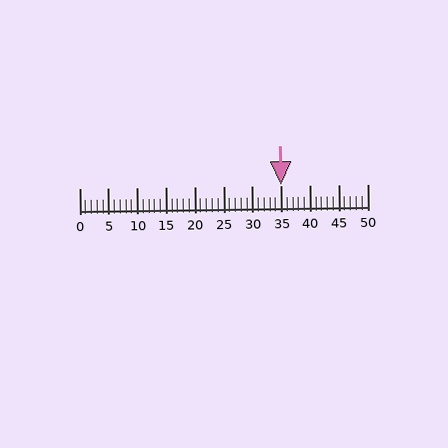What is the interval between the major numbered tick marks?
The major tick marks are spaced 5 units apart.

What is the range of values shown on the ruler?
The ruler shows values from 0 to 50.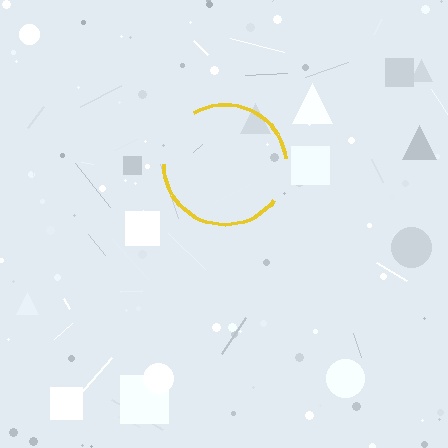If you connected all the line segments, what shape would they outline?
They would outline a circle.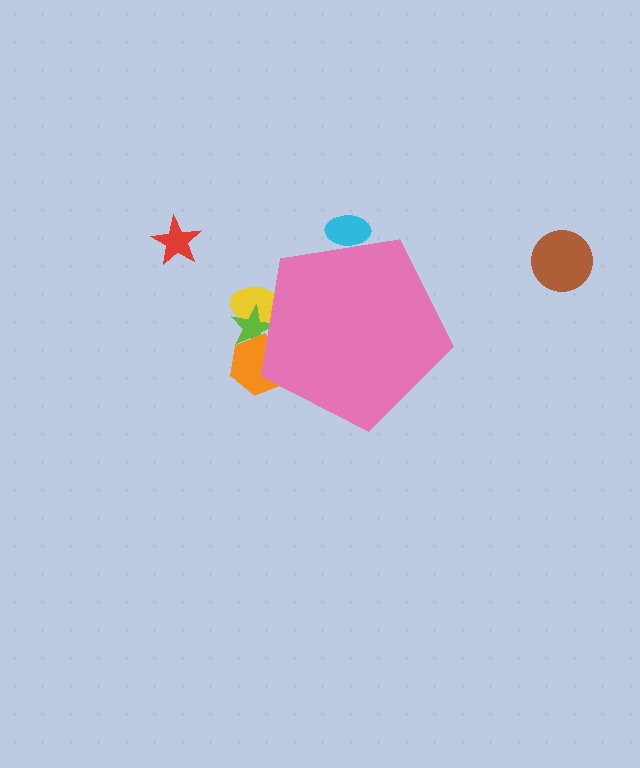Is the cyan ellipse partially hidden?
Yes, the cyan ellipse is partially hidden behind the pink pentagon.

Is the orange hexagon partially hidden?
Yes, the orange hexagon is partially hidden behind the pink pentagon.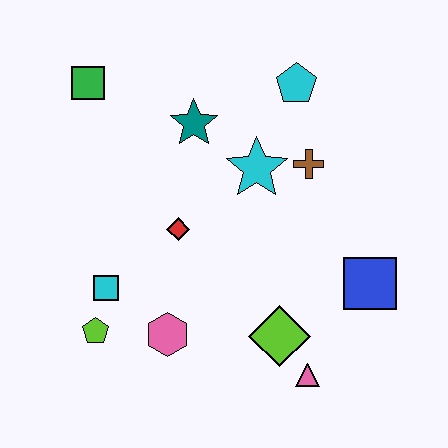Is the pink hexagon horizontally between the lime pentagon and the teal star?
Yes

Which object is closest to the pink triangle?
The lime diamond is closest to the pink triangle.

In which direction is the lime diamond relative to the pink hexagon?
The lime diamond is to the right of the pink hexagon.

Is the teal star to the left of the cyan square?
No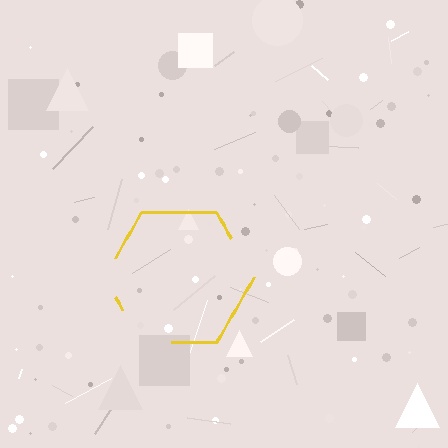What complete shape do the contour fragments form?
The contour fragments form a hexagon.